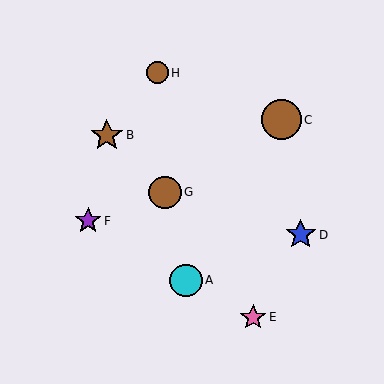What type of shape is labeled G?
Shape G is a brown circle.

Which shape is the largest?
The brown circle (labeled C) is the largest.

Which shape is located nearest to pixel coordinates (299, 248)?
The blue star (labeled D) at (301, 235) is nearest to that location.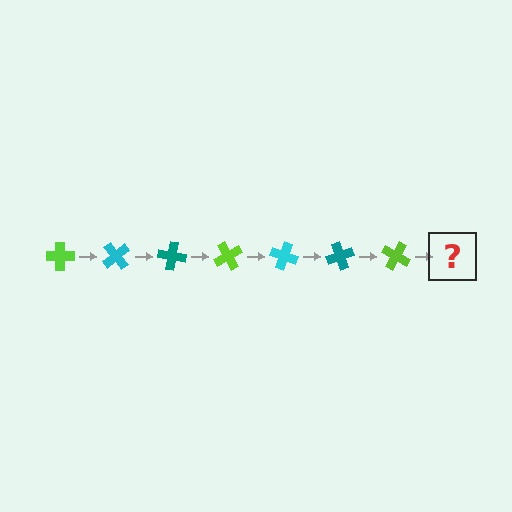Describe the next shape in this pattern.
It should be a cyan cross, rotated 350 degrees from the start.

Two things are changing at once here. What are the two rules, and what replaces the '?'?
The two rules are that it rotates 50 degrees each step and the color cycles through lime, cyan, and teal. The '?' should be a cyan cross, rotated 350 degrees from the start.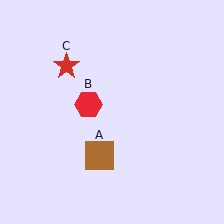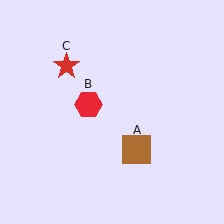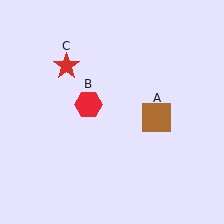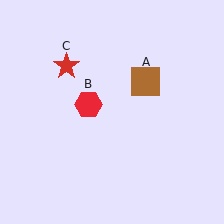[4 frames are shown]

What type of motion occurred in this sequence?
The brown square (object A) rotated counterclockwise around the center of the scene.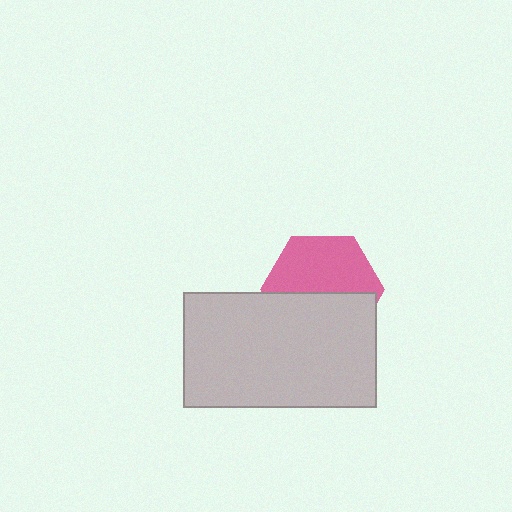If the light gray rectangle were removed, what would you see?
You would see the complete pink hexagon.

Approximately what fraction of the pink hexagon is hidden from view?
Roughly 47% of the pink hexagon is hidden behind the light gray rectangle.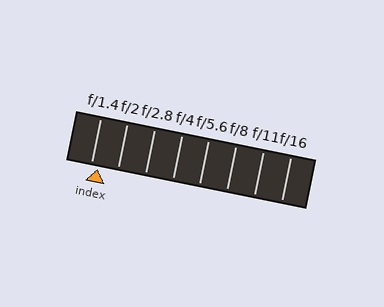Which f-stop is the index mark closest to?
The index mark is closest to f/1.4.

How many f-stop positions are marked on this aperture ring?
There are 8 f-stop positions marked.